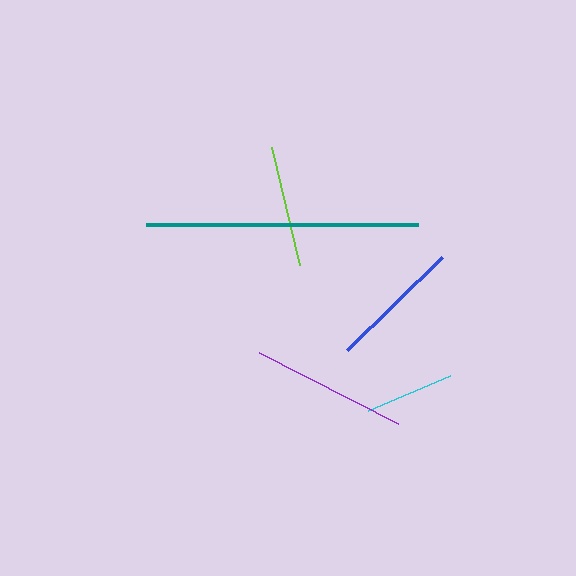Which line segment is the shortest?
The cyan line is the shortest at approximately 90 pixels.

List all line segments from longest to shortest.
From longest to shortest: teal, purple, blue, lime, cyan.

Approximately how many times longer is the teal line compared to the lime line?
The teal line is approximately 2.2 times the length of the lime line.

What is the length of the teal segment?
The teal segment is approximately 272 pixels long.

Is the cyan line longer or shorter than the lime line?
The lime line is longer than the cyan line.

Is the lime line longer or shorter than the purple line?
The purple line is longer than the lime line.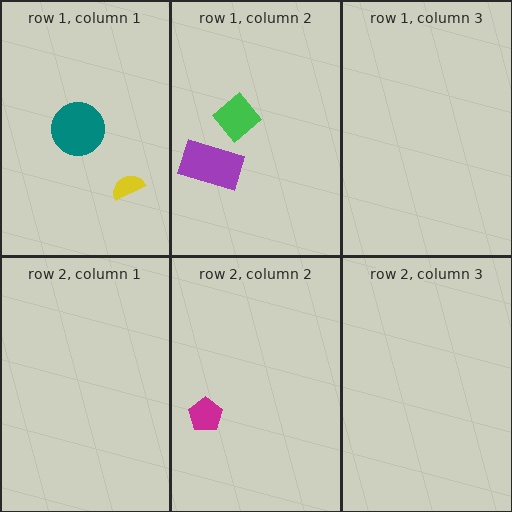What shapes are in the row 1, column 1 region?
The yellow semicircle, the teal circle.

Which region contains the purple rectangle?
The row 1, column 2 region.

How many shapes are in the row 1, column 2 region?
2.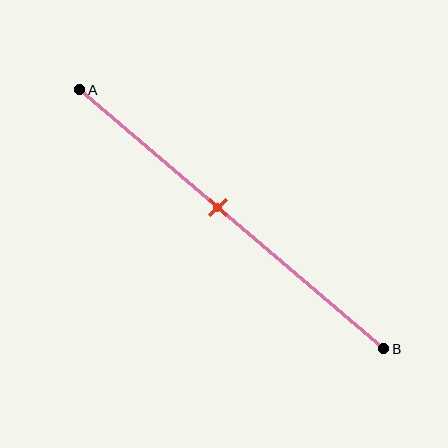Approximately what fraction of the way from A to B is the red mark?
The red mark is approximately 45% of the way from A to B.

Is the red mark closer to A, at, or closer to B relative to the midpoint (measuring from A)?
The red mark is closer to point A than the midpoint of segment AB.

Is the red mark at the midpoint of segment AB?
No, the mark is at about 45% from A, not at the 50% midpoint.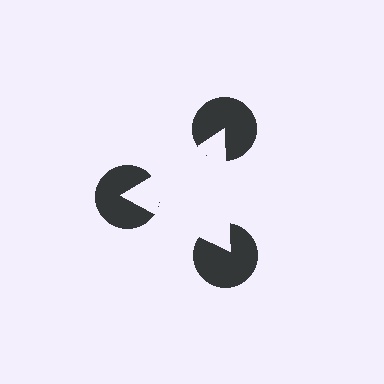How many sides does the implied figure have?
3 sides.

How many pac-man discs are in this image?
There are 3 — one at each vertex of the illusory triangle.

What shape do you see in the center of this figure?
An illusory triangle — its edges are inferred from the aligned wedge cuts in the pac-man discs, not physically drawn.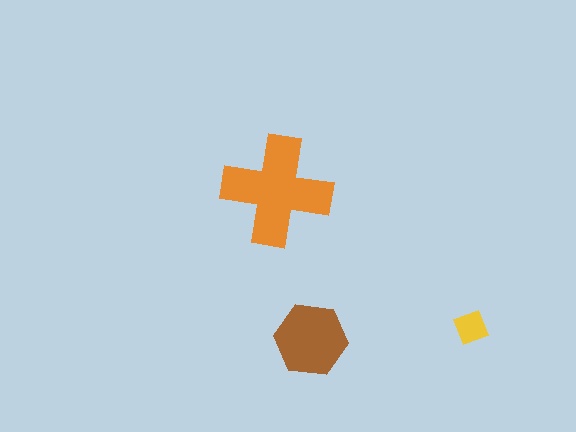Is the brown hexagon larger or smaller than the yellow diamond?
Larger.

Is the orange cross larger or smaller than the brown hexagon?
Larger.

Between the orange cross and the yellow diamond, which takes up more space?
The orange cross.